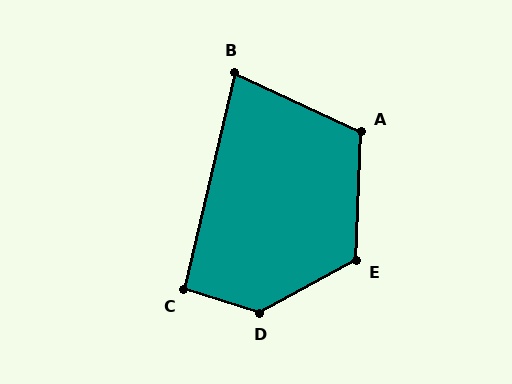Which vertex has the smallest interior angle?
B, at approximately 78 degrees.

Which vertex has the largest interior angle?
D, at approximately 134 degrees.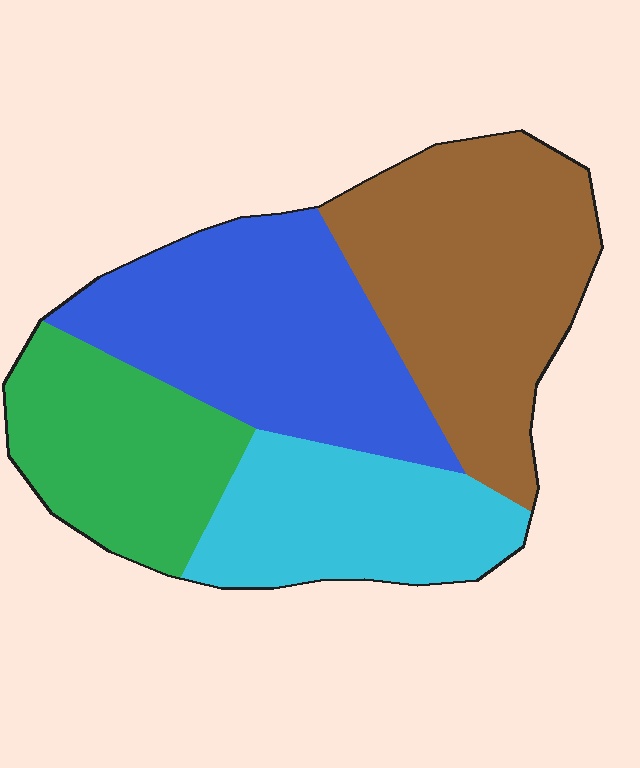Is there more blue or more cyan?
Blue.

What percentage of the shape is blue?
Blue takes up about one quarter (1/4) of the shape.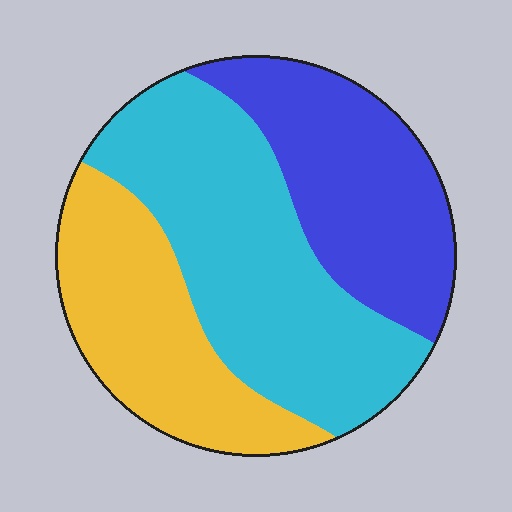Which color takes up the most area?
Cyan, at roughly 45%.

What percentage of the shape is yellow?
Yellow covers 28% of the shape.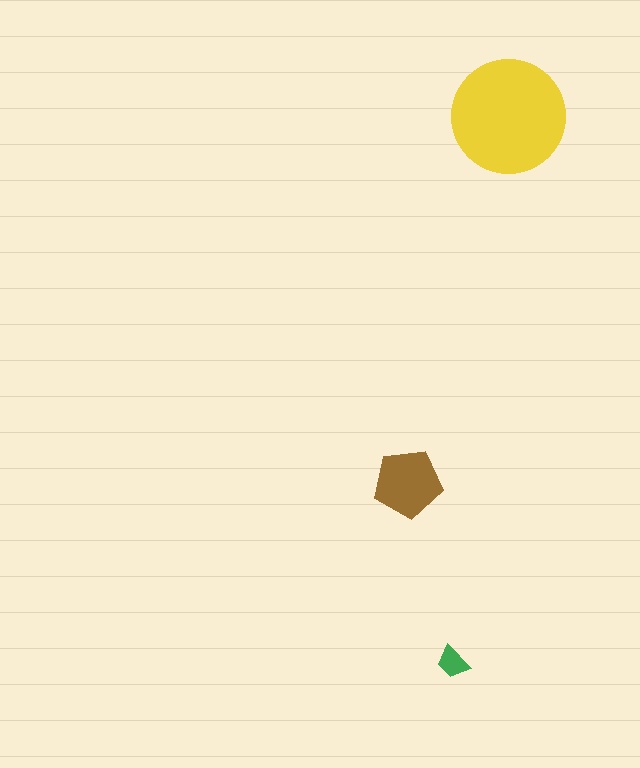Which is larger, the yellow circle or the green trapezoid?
The yellow circle.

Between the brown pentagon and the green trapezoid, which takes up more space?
The brown pentagon.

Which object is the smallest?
The green trapezoid.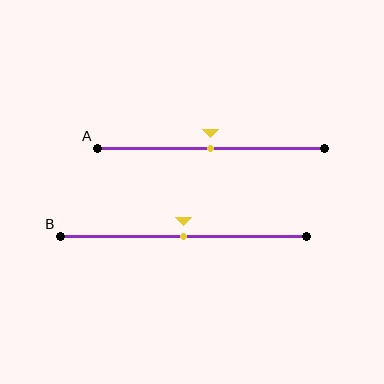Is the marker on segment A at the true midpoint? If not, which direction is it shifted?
Yes, the marker on segment A is at the true midpoint.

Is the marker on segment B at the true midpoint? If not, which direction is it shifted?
Yes, the marker on segment B is at the true midpoint.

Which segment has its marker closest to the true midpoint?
Segment A has its marker closest to the true midpoint.